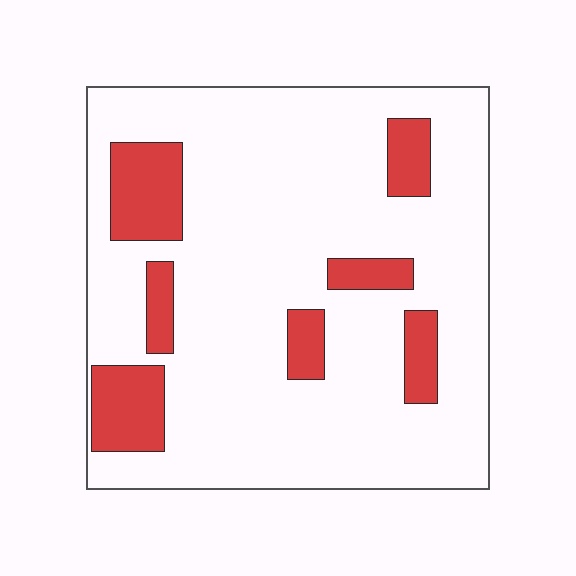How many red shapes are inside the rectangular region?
7.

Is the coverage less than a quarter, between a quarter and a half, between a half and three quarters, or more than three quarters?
Less than a quarter.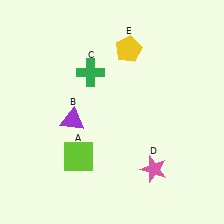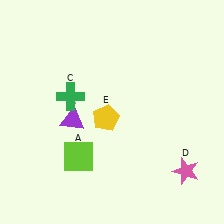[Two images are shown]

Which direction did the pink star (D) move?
The pink star (D) moved right.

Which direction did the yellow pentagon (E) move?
The yellow pentagon (E) moved down.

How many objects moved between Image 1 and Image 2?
3 objects moved between the two images.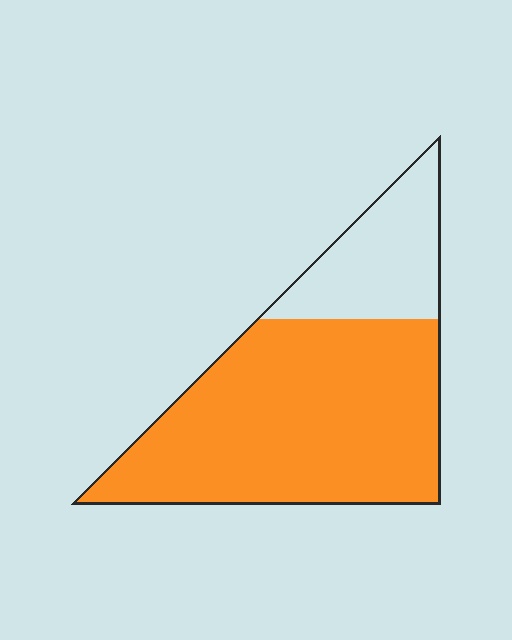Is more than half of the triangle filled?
Yes.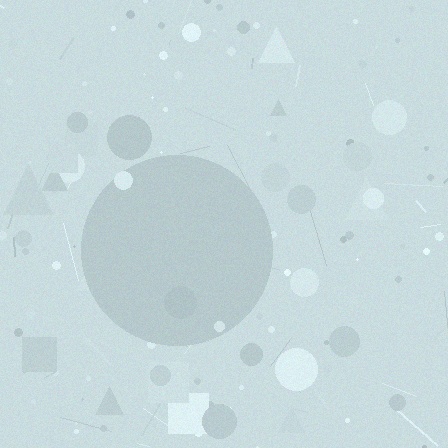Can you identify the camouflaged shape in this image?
The camouflaged shape is a circle.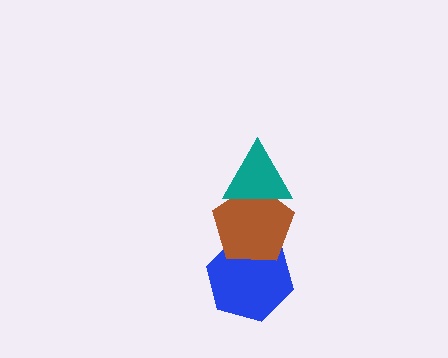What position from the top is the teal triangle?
The teal triangle is 1st from the top.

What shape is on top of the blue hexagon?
The brown pentagon is on top of the blue hexagon.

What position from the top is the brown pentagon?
The brown pentagon is 2nd from the top.